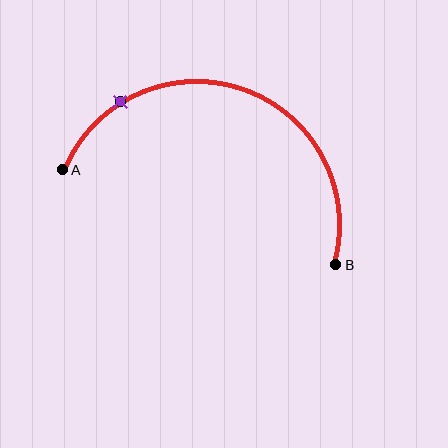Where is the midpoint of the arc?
The arc midpoint is the point on the curve farthest from the straight line joining A and B. It sits above that line.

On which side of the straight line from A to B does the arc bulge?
The arc bulges above the straight line connecting A and B.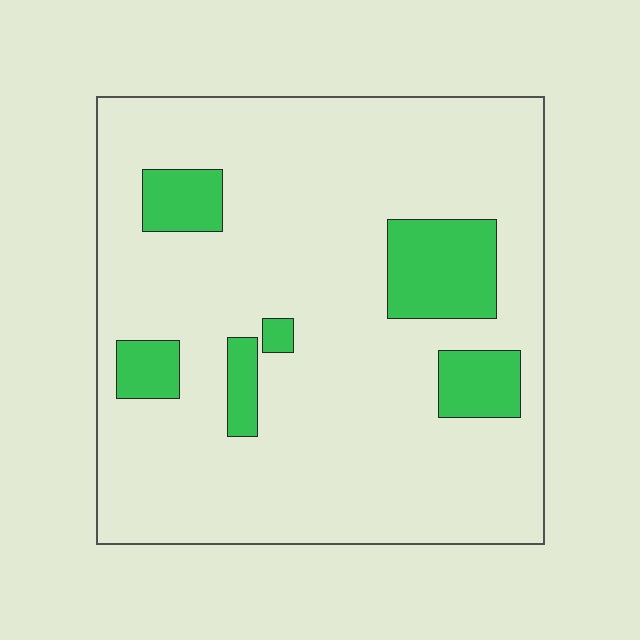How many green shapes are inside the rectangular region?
6.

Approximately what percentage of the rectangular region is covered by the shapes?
Approximately 15%.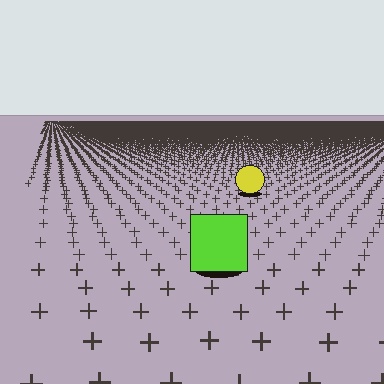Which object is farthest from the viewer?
The yellow circle is farthest from the viewer. It appears smaller and the ground texture around it is denser.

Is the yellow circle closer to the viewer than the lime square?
No. The lime square is closer — you can tell from the texture gradient: the ground texture is coarser near it.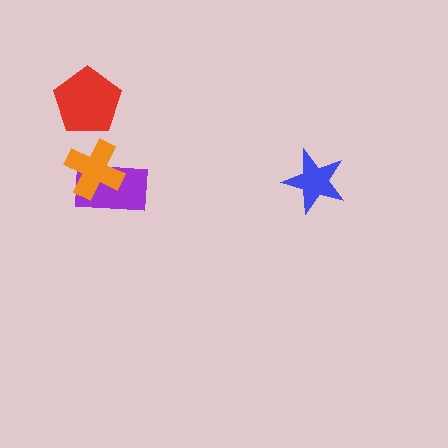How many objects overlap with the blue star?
0 objects overlap with the blue star.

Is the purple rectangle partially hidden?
Yes, it is partially covered by another shape.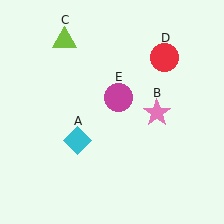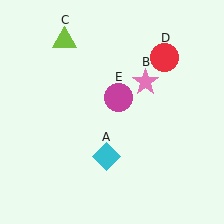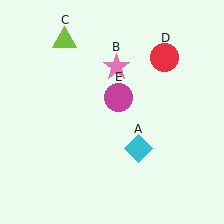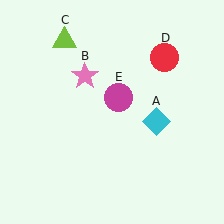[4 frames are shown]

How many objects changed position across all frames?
2 objects changed position: cyan diamond (object A), pink star (object B).